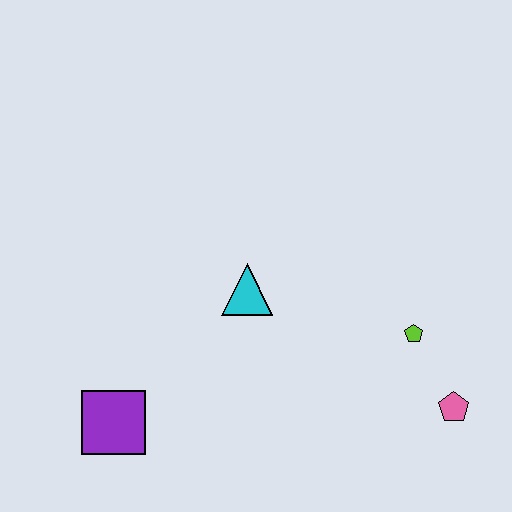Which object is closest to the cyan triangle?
The lime pentagon is closest to the cyan triangle.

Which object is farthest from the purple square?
The pink pentagon is farthest from the purple square.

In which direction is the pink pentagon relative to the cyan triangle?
The pink pentagon is to the right of the cyan triangle.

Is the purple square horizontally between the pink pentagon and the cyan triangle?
No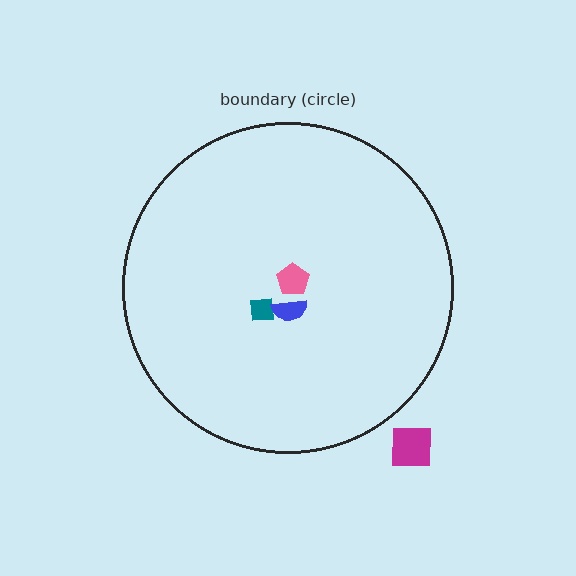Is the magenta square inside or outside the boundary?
Outside.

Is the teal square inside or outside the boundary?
Inside.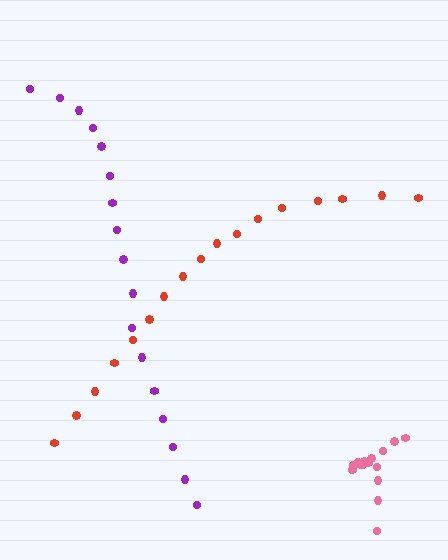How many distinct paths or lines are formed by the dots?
There are 3 distinct paths.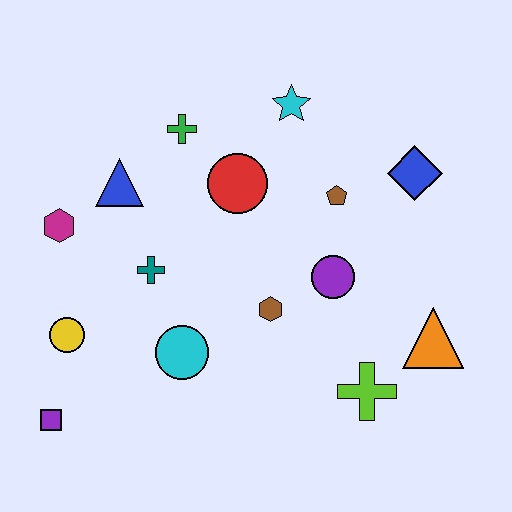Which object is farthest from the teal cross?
The orange triangle is farthest from the teal cross.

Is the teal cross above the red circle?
No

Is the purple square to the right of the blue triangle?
No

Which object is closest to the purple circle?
The brown hexagon is closest to the purple circle.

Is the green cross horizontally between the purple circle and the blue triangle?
Yes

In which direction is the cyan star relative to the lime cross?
The cyan star is above the lime cross.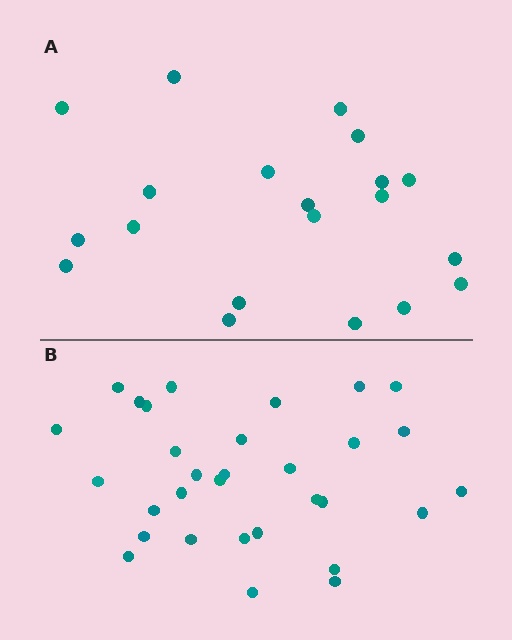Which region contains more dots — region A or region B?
Region B (the bottom region) has more dots.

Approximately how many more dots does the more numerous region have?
Region B has roughly 12 or so more dots than region A.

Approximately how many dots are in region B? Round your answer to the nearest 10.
About 30 dots. (The exact count is 31, which rounds to 30.)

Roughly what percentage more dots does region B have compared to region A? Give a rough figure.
About 55% more.